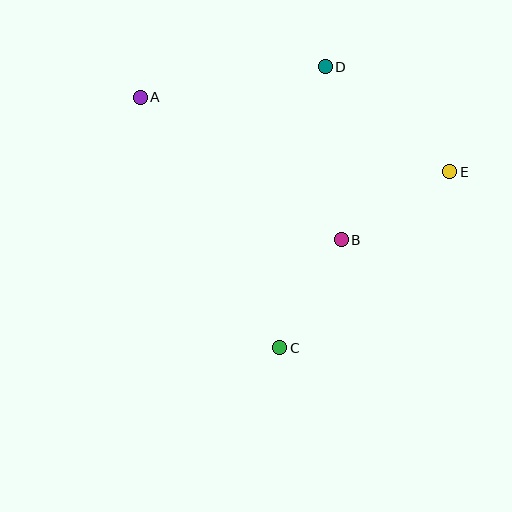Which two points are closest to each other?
Points B and C are closest to each other.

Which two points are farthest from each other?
Points A and E are farthest from each other.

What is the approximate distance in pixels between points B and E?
The distance between B and E is approximately 128 pixels.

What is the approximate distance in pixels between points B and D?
The distance between B and D is approximately 174 pixels.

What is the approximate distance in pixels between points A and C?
The distance between A and C is approximately 287 pixels.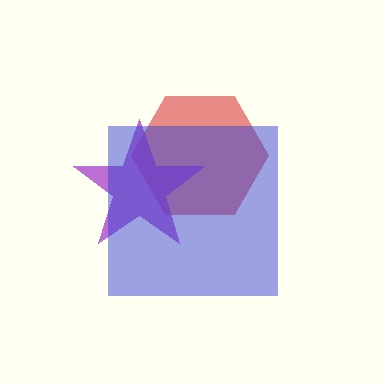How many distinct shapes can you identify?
There are 3 distinct shapes: a red hexagon, a purple star, a blue square.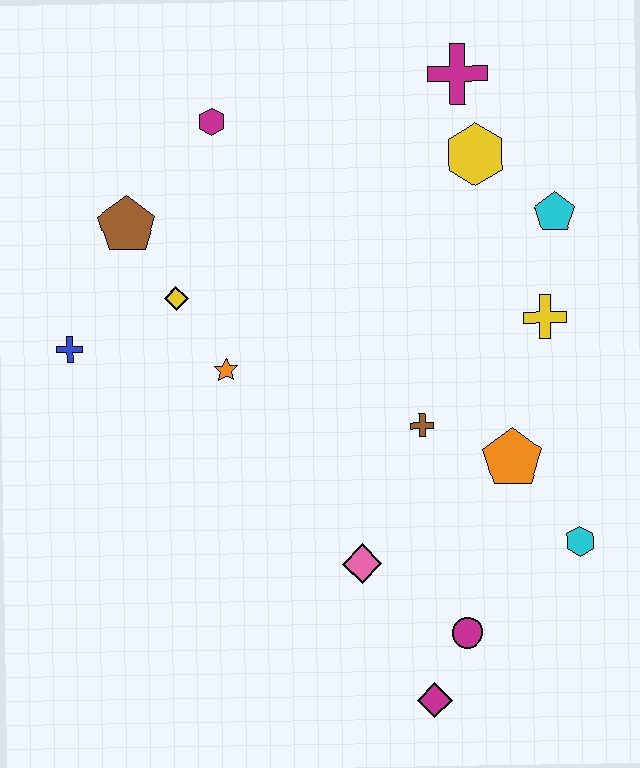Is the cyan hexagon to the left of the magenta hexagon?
No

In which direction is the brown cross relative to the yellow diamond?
The brown cross is to the right of the yellow diamond.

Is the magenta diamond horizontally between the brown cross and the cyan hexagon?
Yes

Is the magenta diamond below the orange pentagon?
Yes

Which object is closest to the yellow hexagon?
The magenta cross is closest to the yellow hexagon.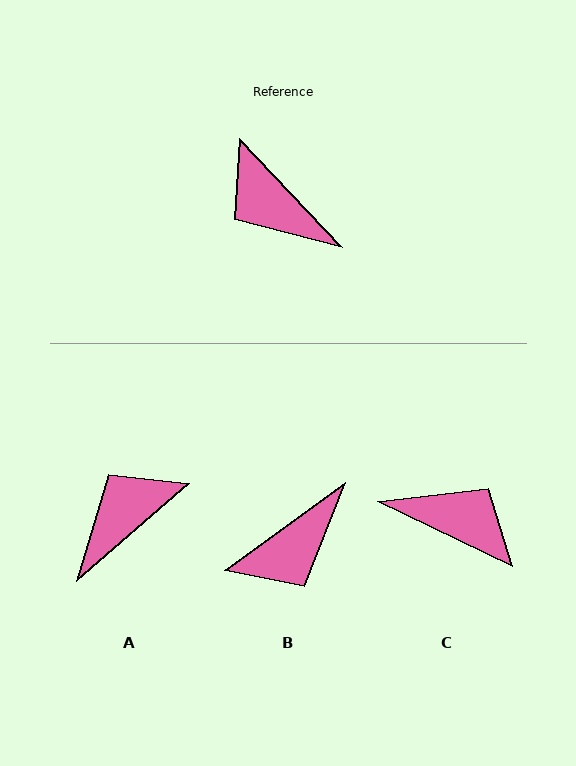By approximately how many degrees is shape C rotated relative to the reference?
Approximately 159 degrees clockwise.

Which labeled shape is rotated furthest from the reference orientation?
C, about 159 degrees away.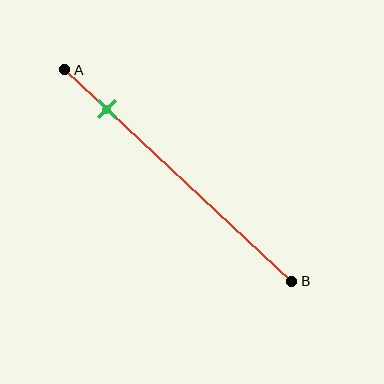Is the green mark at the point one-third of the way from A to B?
No, the mark is at about 20% from A, not at the 33% one-third point.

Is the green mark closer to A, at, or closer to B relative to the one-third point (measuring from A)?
The green mark is closer to point A than the one-third point of segment AB.